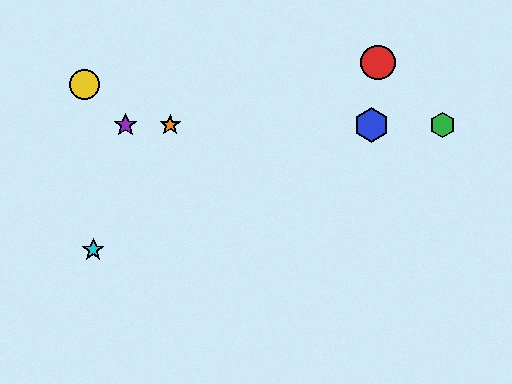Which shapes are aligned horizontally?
The blue hexagon, the green hexagon, the purple star, the orange star are aligned horizontally.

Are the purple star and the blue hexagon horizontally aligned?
Yes, both are at y≈125.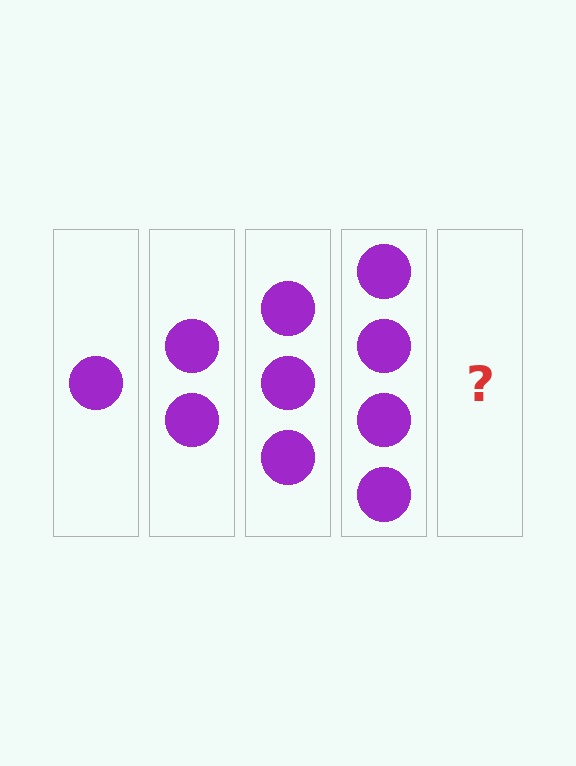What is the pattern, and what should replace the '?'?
The pattern is that each step adds one more circle. The '?' should be 5 circles.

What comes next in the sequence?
The next element should be 5 circles.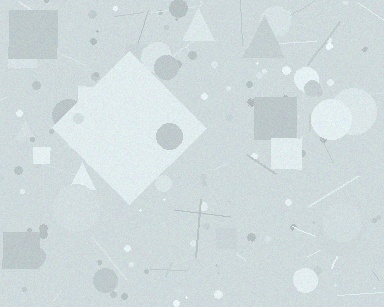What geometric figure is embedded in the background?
A diamond is embedded in the background.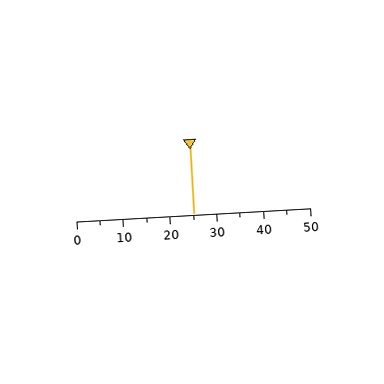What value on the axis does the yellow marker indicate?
The marker indicates approximately 25.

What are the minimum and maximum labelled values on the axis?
The axis runs from 0 to 50.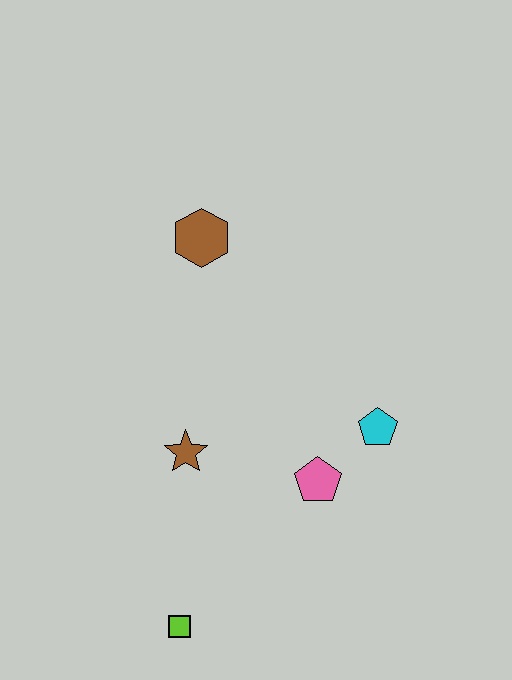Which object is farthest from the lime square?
The brown hexagon is farthest from the lime square.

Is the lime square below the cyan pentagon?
Yes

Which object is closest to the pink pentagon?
The cyan pentagon is closest to the pink pentagon.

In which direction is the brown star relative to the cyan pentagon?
The brown star is to the left of the cyan pentagon.